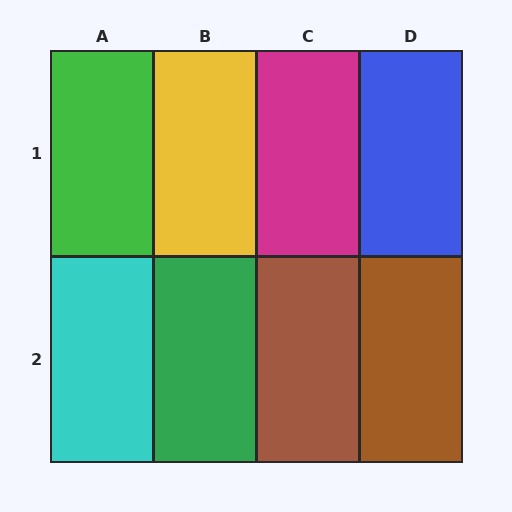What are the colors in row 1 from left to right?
Green, yellow, magenta, blue.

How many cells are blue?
1 cell is blue.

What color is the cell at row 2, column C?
Brown.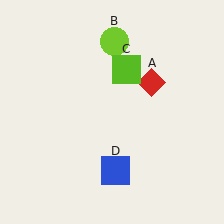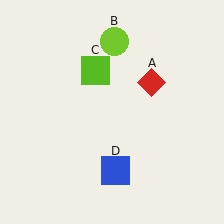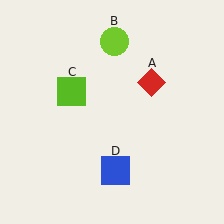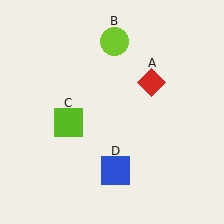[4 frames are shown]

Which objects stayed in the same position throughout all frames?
Red diamond (object A) and lime circle (object B) and blue square (object D) remained stationary.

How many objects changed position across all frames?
1 object changed position: lime square (object C).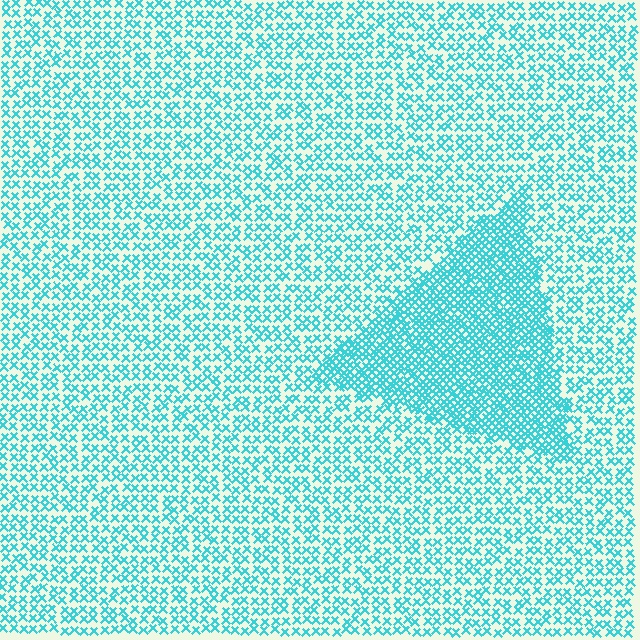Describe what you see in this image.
The image contains small cyan elements arranged at two different densities. A triangle-shaped region is visible where the elements are more densely packed than the surrounding area.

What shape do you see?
I see a triangle.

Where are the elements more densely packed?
The elements are more densely packed inside the triangle boundary.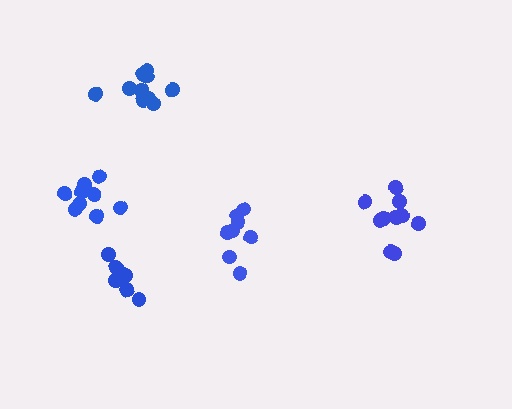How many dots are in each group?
Group 1: 10 dots, Group 2: 8 dots, Group 3: 9 dots, Group 4: 10 dots, Group 5: 8 dots (45 total).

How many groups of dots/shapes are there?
There are 5 groups.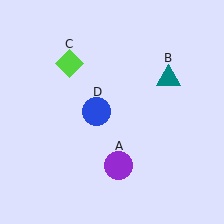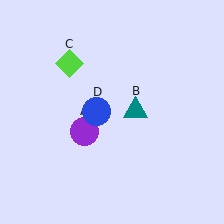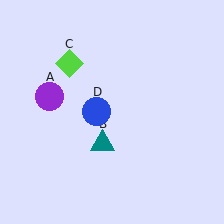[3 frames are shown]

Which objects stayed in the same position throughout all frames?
Lime diamond (object C) and blue circle (object D) remained stationary.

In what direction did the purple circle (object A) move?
The purple circle (object A) moved up and to the left.